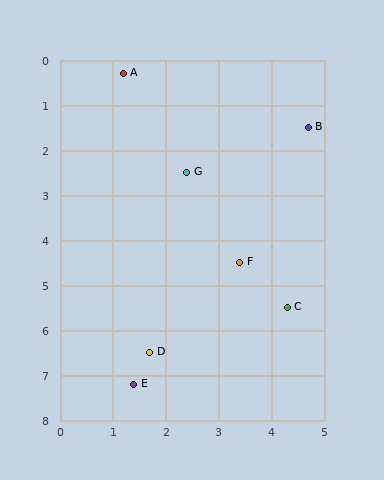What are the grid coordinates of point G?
Point G is at approximately (2.4, 2.5).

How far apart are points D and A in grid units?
Points D and A are about 6.2 grid units apart.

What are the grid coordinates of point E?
Point E is at approximately (1.4, 7.2).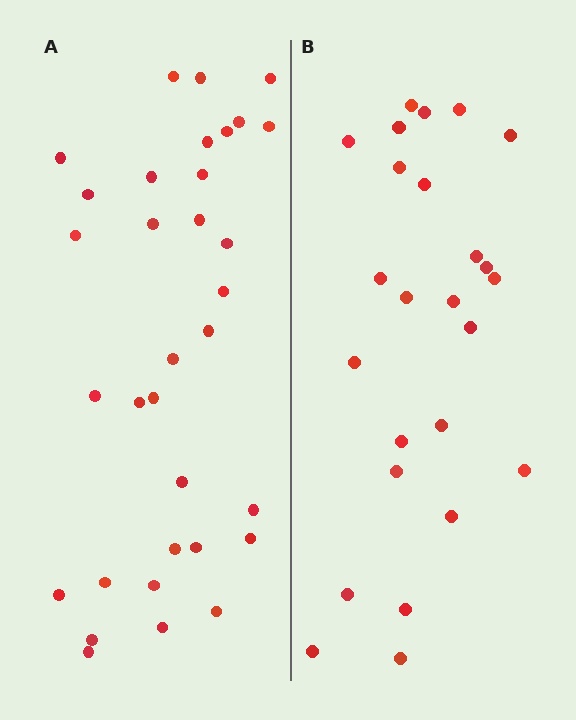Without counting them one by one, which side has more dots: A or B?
Region A (the left region) has more dots.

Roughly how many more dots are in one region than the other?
Region A has roughly 8 or so more dots than region B.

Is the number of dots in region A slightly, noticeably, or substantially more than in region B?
Region A has noticeably more, but not dramatically so. The ratio is roughly 1.3 to 1.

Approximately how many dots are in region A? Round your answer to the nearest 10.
About 30 dots. (The exact count is 33, which rounds to 30.)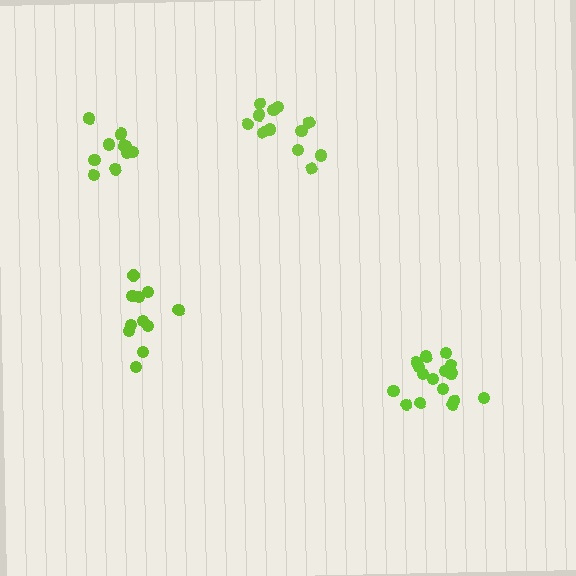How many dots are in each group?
Group 1: 16 dots, Group 2: 10 dots, Group 3: 12 dots, Group 4: 11 dots (49 total).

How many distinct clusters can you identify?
There are 4 distinct clusters.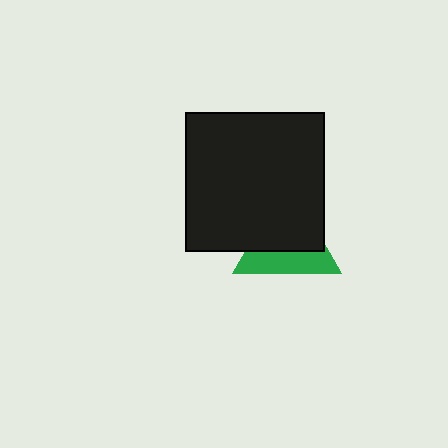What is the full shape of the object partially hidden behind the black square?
The partially hidden object is a green triangle.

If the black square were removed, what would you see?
You would see the complete green triangle.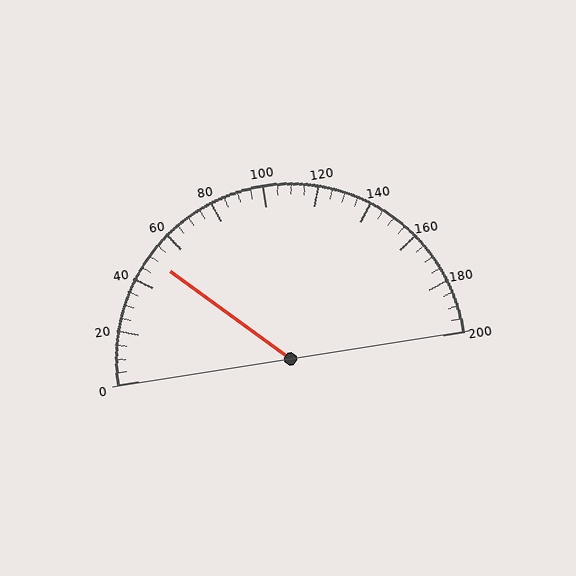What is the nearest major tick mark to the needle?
The nearest major tick mark is 40.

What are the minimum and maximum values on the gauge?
The gauge ranges from 0 to 200.